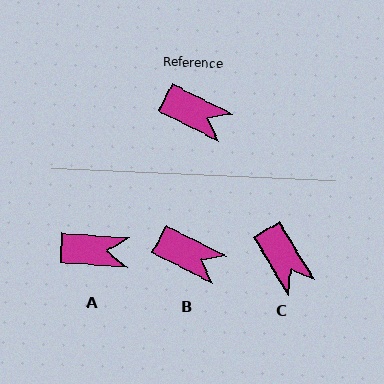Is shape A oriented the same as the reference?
No, it is off by about 23 degrees.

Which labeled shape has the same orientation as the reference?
B.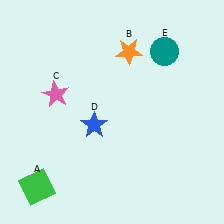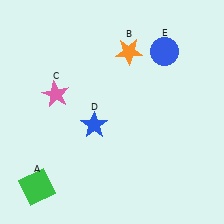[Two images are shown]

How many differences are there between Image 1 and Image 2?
There is 1 difference between the two images.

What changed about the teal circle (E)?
In Image 1, E is teal. In Image 2, it changed to blue.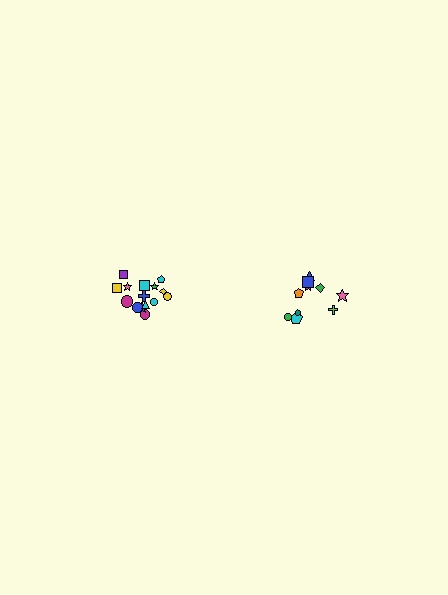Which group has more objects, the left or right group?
The left group.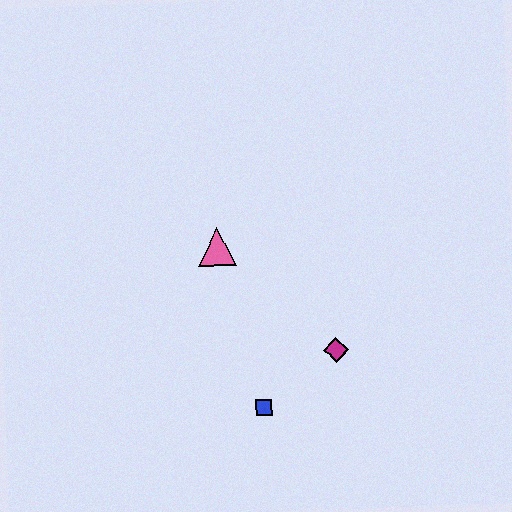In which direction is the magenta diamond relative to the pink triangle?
The magenta diamond is to the right of the pink triangle.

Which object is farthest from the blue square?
The pink triangle is farthest from the blue square.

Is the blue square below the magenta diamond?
Yes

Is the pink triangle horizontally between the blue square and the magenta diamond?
No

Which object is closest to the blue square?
The magenta diamond is closest to the blue square.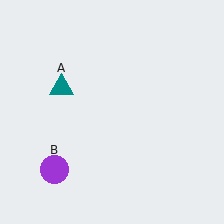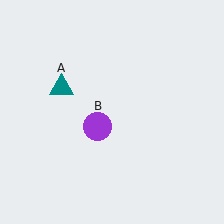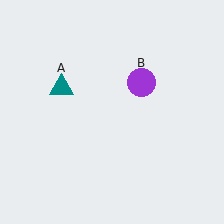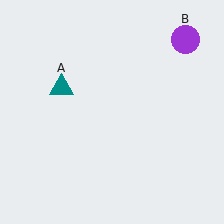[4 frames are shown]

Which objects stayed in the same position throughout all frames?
Teal triangle (object A) remained stationary.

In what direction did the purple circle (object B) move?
The purple circle (object B) moved up and to the right.